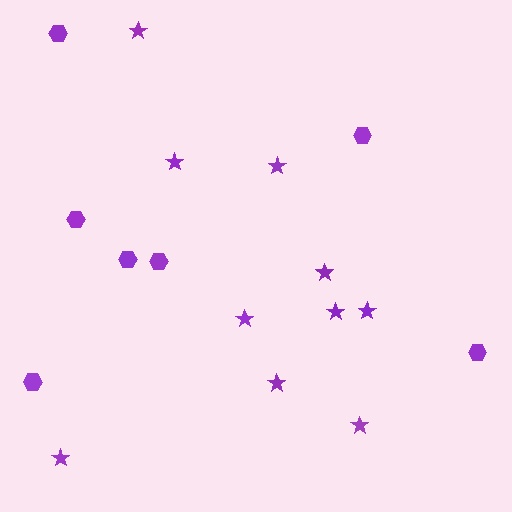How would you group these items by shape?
There are 2 groups: one group of stars (10) and one group of hexagons (7).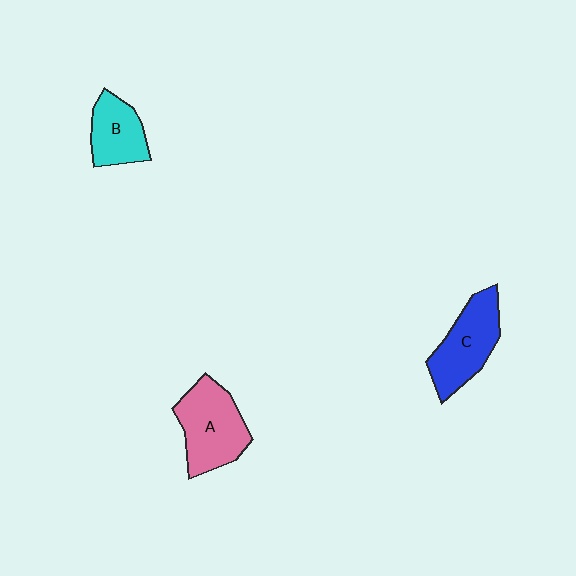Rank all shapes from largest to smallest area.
From largest to smallest: A (pink), C (blue), B (cyan).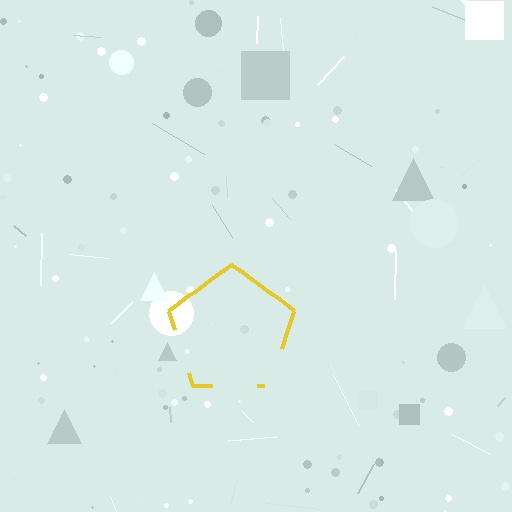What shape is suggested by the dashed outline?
The dashed outline suggests a pentagon.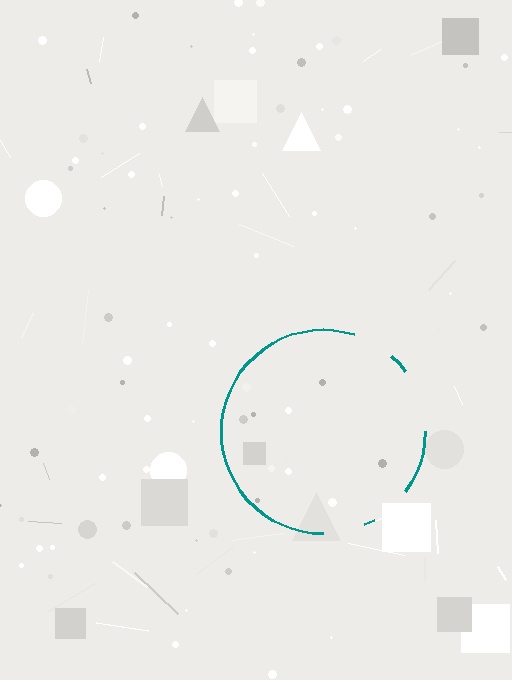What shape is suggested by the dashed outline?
The dashed outline suggests a circle.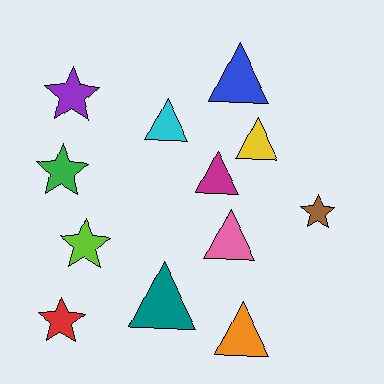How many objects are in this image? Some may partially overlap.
There are 12 objects.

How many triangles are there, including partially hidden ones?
There are 7 triangles.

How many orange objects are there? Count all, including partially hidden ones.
There is 1 orange object.